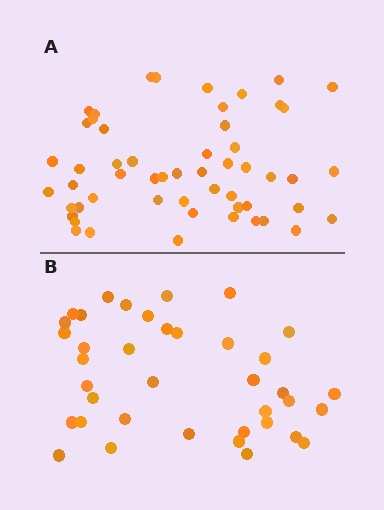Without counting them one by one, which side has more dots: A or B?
Region A (the top region) has more dots.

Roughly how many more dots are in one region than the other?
Region A has approximately 15 more dots than region B.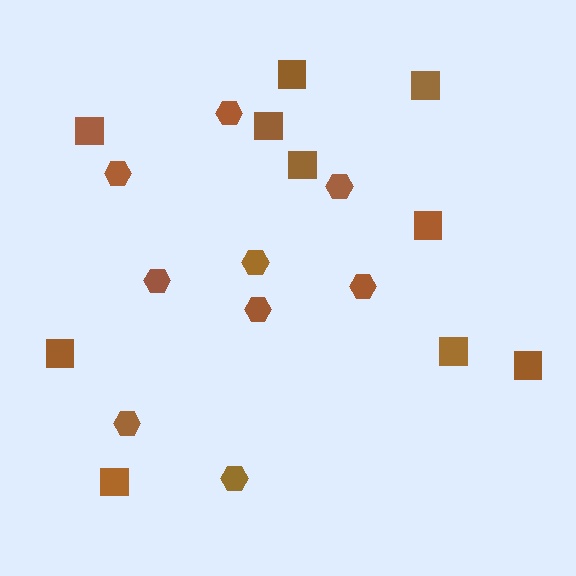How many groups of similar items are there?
There are 2 groups: one group of squares (10) and one group of hexagons (9).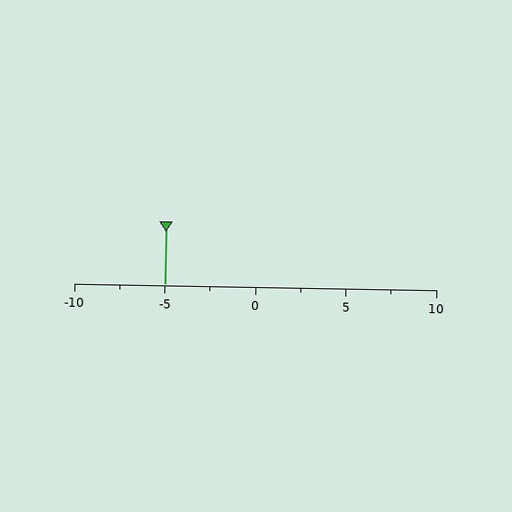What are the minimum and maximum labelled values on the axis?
The axis runs from -10 to 10.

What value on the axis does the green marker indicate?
The marker indicates approximately -5.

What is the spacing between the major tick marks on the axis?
The major ticks are spaced 5 apart.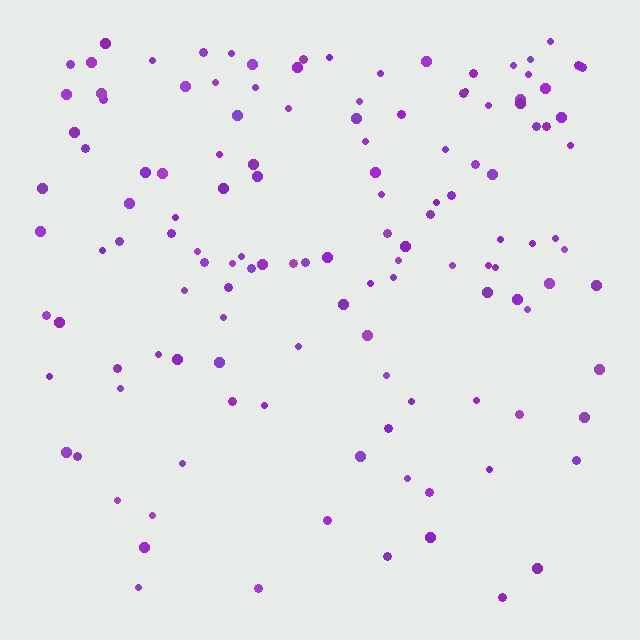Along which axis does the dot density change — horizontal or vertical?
Vertical.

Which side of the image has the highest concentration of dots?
The top.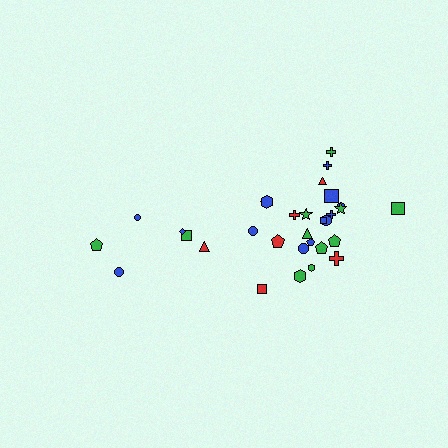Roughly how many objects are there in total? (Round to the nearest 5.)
Roughly 30 objects in total.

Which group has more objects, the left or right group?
The right group.